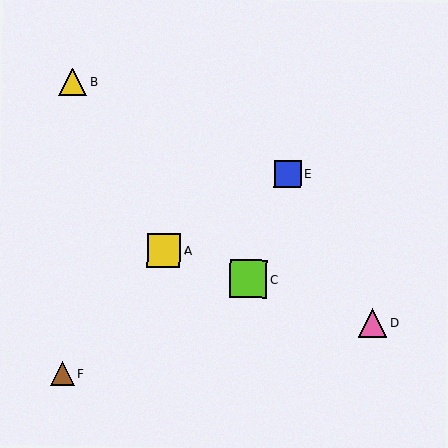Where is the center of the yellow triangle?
The center of the yellow triangle is at (73, 82).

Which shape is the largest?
The lime square (labeled C) is the largest.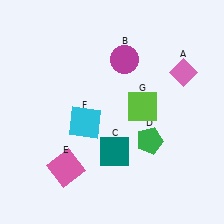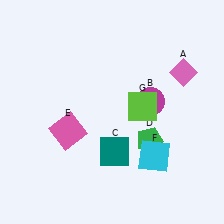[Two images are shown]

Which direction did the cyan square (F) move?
The cyan square (F) moved right.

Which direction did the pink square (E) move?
The pink square (E) moved up.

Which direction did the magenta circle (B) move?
The magenta circle (B) moved down.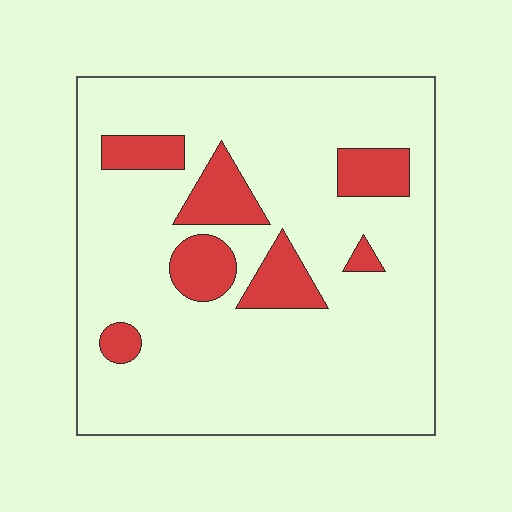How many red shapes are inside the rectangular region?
7.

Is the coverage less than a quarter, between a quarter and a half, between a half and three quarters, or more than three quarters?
Less than a quarter.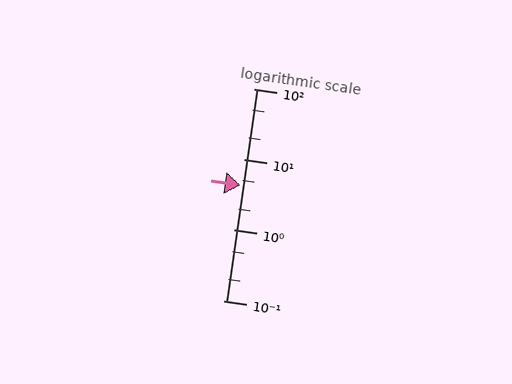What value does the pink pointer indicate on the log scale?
The pointer indicates approximately 4.3.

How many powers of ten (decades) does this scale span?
The scale spans 3 decades, from 0.1 to 100.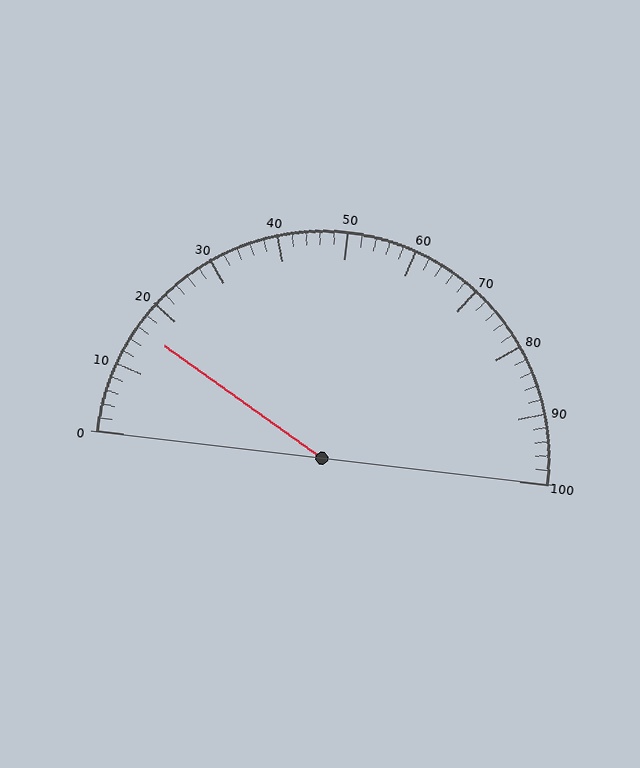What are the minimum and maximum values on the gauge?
The gauge ranges from 0 to 100.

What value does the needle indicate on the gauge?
The needle indicates approximately 16.